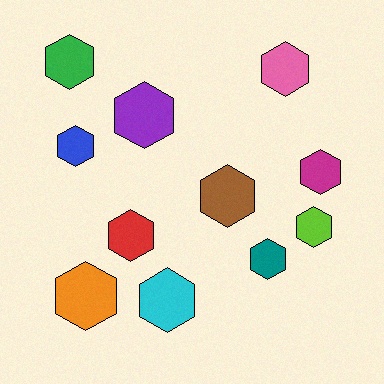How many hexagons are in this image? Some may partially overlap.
There are 11 hexagons.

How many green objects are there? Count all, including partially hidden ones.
There is 1 green object.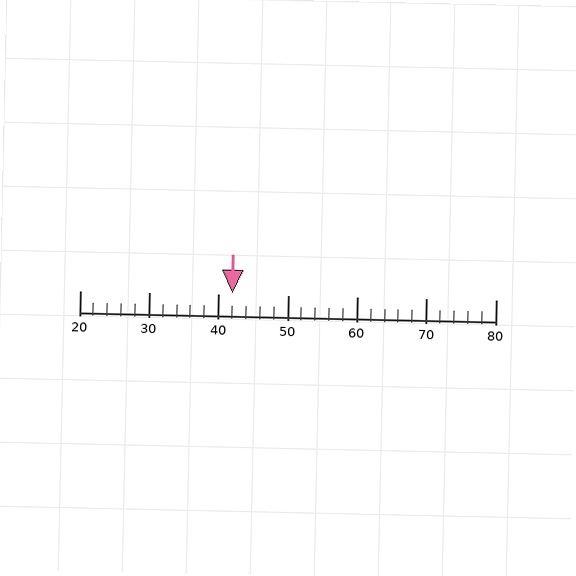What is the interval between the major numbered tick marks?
The major tick marks are spaced 10 units apart.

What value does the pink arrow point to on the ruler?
The pink arrow points to approximately 42.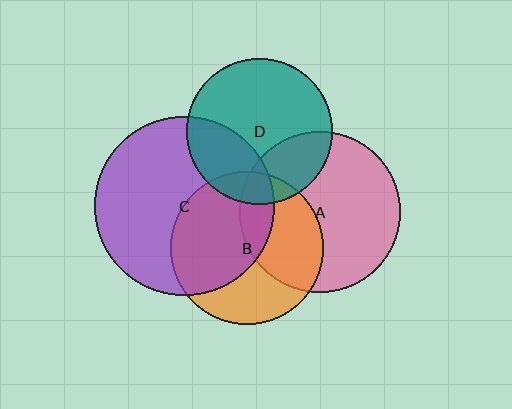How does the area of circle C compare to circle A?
Approximately 1.2 times.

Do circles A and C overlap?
Yes.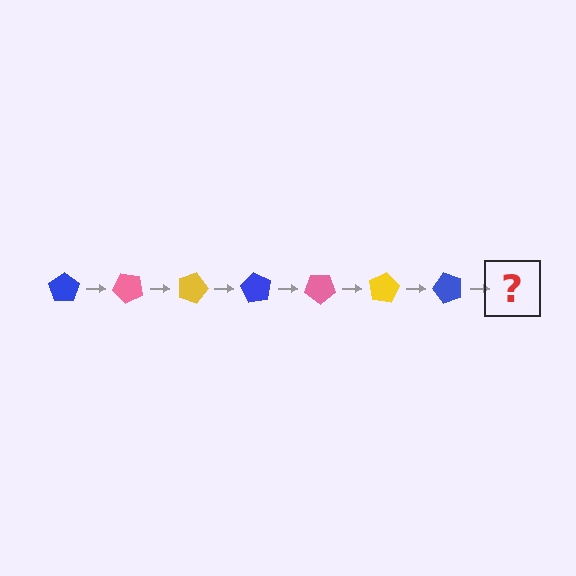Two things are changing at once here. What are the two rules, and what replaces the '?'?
The two rules are that it rotates 45 degrees each step and the color cycles through blue, pink, and yellow. The '?' should be a pink pentagon, rotated 315 degrees from the start.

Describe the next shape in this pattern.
It should be a pink pentagon, rotated 315 degrees from the start.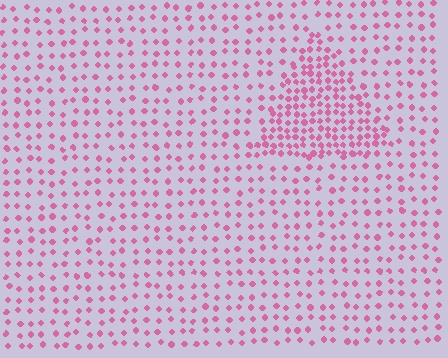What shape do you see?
I see a triangle.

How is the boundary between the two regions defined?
The boundary is defined by a change in element density (approximately 2.2x ratio). All elements are the same color, size, and shape.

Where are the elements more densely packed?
The elements are more densely packed inside the triangle boundary.